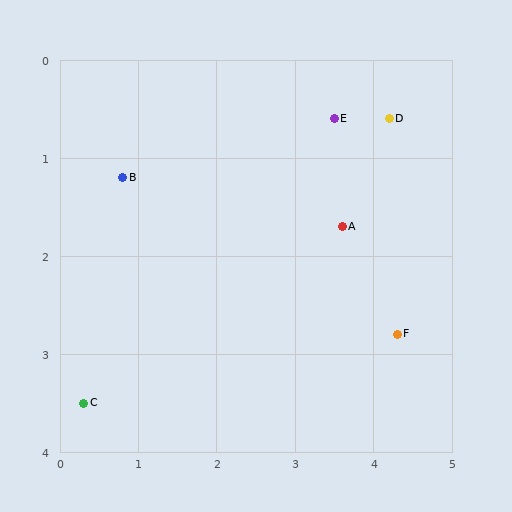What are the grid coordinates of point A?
Point A is at approximately (3.6, 1.7).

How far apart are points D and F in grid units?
Points D and F are about 2.2 grid units apart.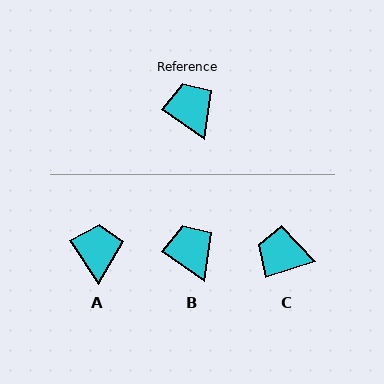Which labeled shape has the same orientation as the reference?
B.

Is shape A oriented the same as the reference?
No, it is off by about 22 degrees.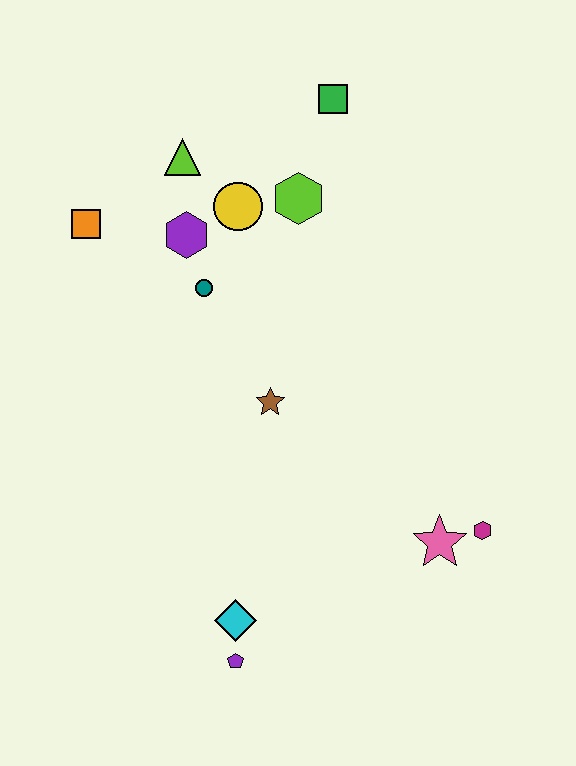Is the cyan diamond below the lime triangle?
Yes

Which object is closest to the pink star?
The magenta hexagon is closest to the pink star.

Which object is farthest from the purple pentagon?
The green square is farthest from the purple pentagon.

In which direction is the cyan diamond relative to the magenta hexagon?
The cyan diamond is to the left of the magenta hexagon.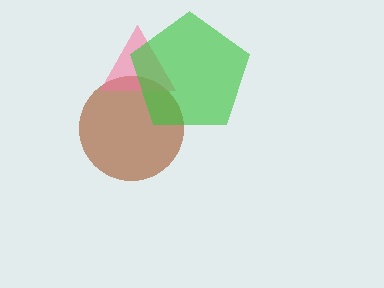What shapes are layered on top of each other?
The layered shapes are: a brown circle, a pink triangle, a green pentagon.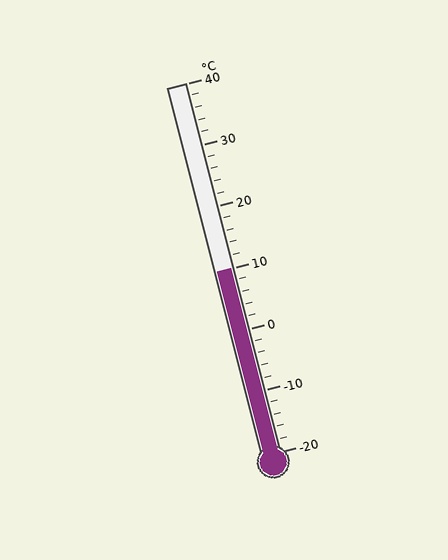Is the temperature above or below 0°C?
The temperature is above 0°C.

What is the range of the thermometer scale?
The thermometer scale ranges from -20°C to 40°C.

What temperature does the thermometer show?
The thermometer shows approximately 10°C.